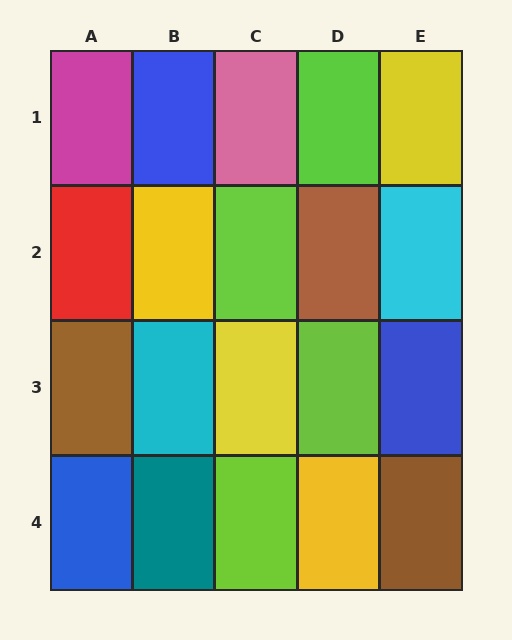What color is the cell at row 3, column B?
Cyan.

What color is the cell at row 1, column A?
Magenta.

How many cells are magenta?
1 cell is magenta.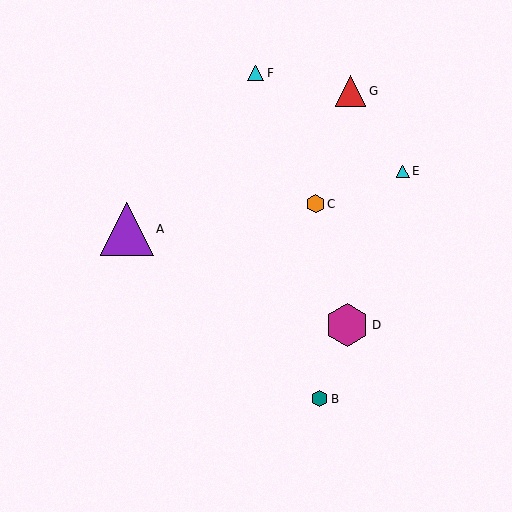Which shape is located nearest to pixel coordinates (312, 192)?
The orange hexagon (labeled C) at (315, 204) is nearest to that location.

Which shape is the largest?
The purple triangle (labeled A) is the largest.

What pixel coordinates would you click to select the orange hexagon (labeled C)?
Click at (315, 204) to select the orange hexagon C.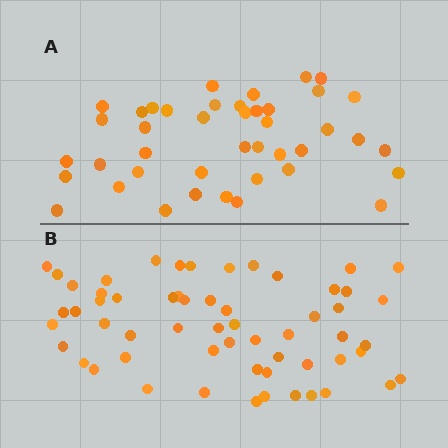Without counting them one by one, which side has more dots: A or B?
Region B (the bottom region) has more dots.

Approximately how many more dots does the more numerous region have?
Region B has approximately 15 more dots than region A.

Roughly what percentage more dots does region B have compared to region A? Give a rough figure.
About 40% more.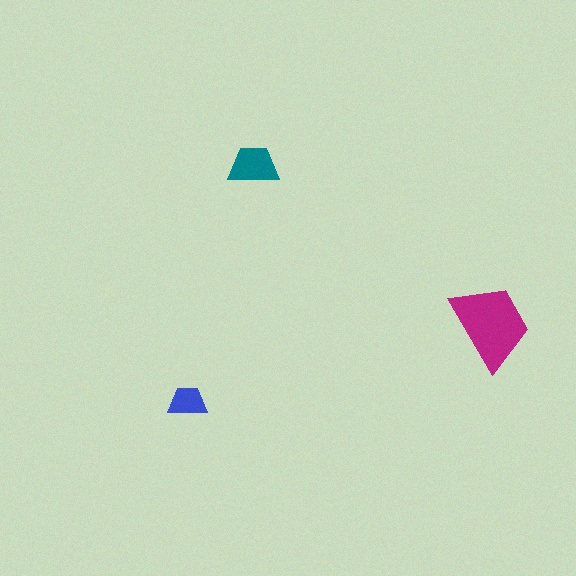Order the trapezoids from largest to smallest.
the magenta one, the teal one, the blue one.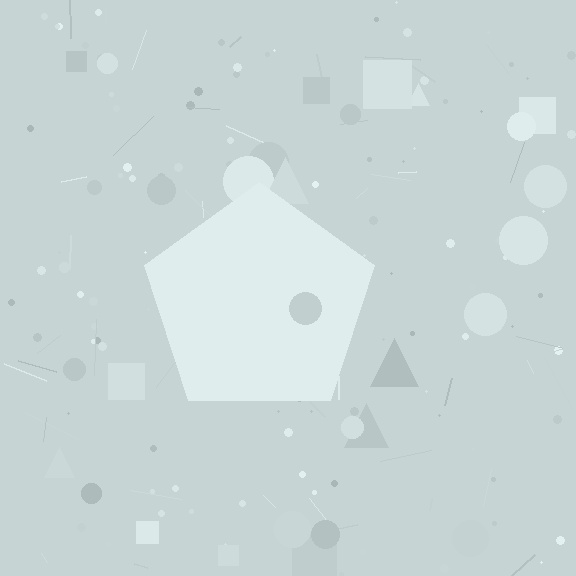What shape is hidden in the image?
A pentagon is hidden in the image.